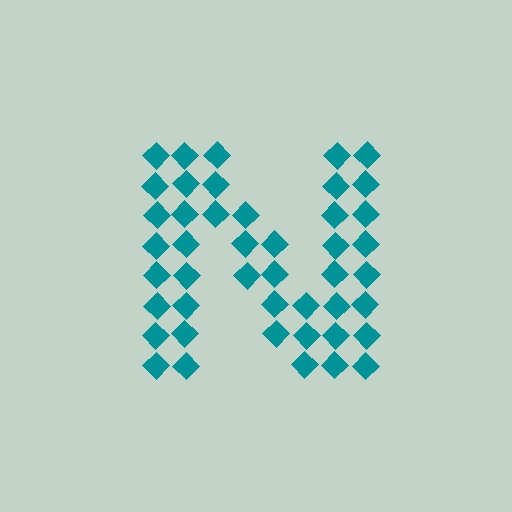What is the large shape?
The large shape is the letter N.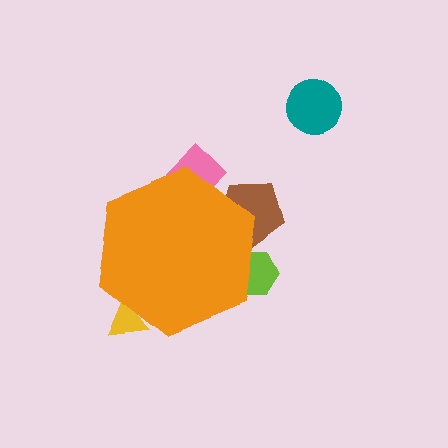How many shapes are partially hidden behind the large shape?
4 shapes are partially hidden.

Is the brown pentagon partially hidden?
Yes, the brown pentagon is partially hidden behind the orange hexagon.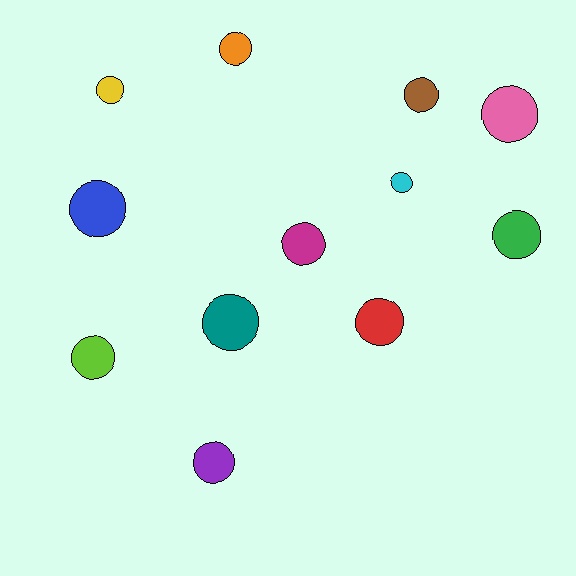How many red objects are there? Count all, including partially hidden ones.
There is 1 red object.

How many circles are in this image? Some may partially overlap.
There are 12 circles.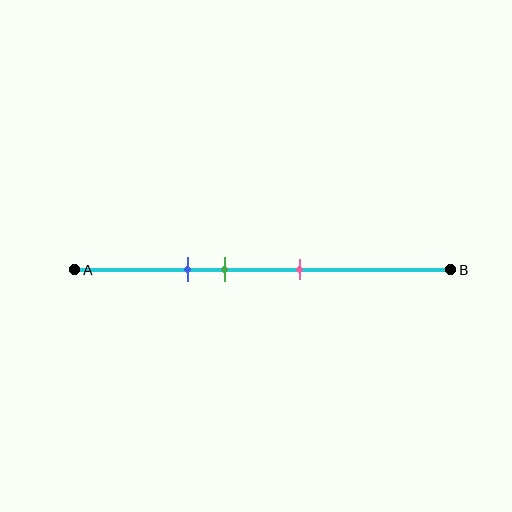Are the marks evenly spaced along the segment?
Yes, the marks are approximately evenly spaced.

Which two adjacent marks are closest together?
The blue and green marks are the closest adjacent pair.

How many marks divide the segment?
There are 3 marks dividing the segment.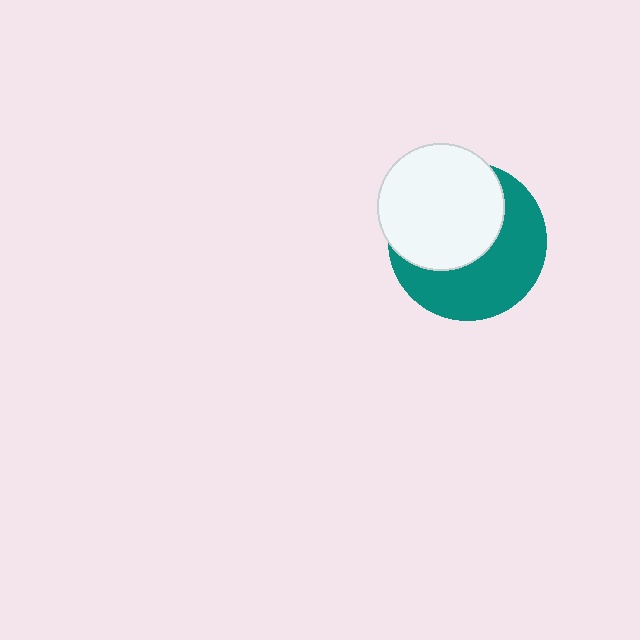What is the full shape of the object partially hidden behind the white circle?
The partially hidden object is a teal circle.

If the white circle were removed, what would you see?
You would see the complete teal circle.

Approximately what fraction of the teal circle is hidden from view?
Roughly 49% of the teal circle is hidden behind the white circle.